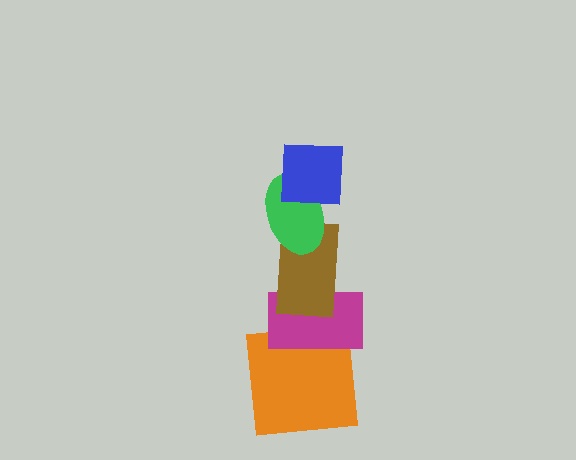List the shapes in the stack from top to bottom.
From top to bottom: the blue square, the green ellipse, the brown rectangle, the magenta rectangle, the orange square.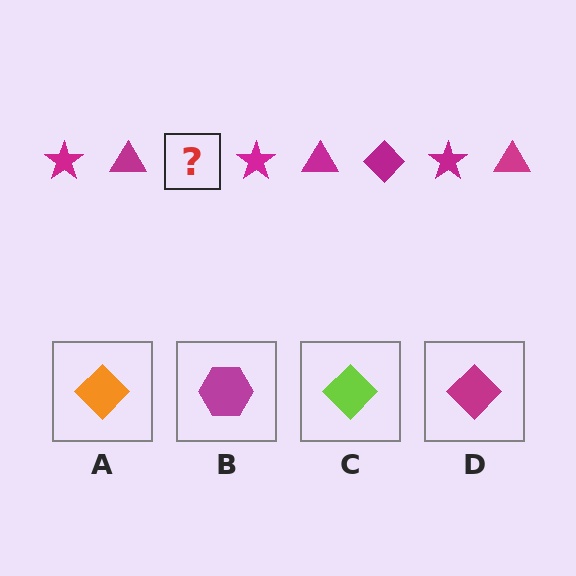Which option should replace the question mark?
Option D.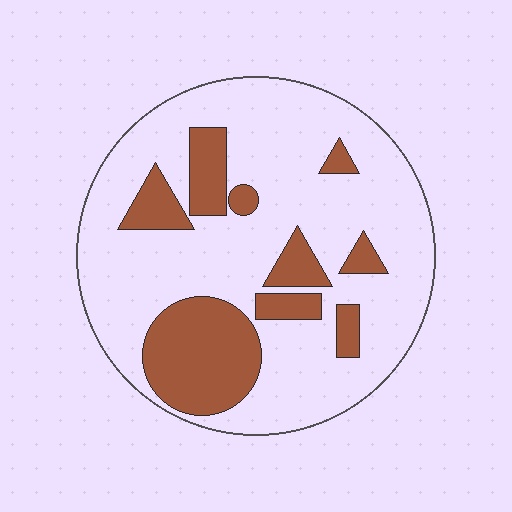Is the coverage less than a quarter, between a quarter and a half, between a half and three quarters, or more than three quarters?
Less than a quarter.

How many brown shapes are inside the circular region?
9.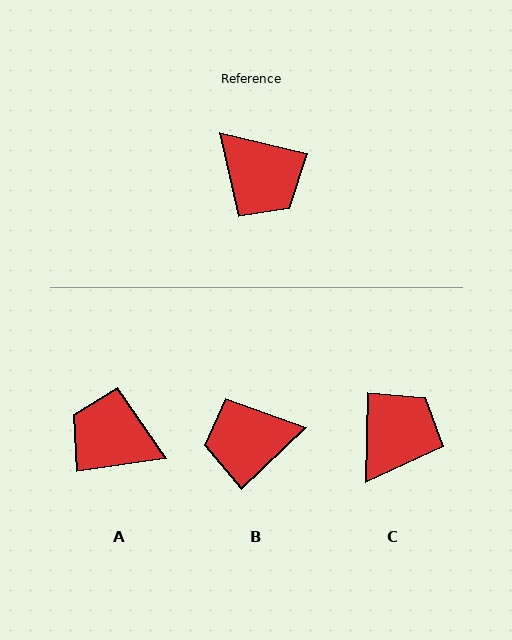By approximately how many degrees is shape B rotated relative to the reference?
Approximately 123 degrees clockwise.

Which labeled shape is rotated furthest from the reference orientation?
A, about 158 degrees away.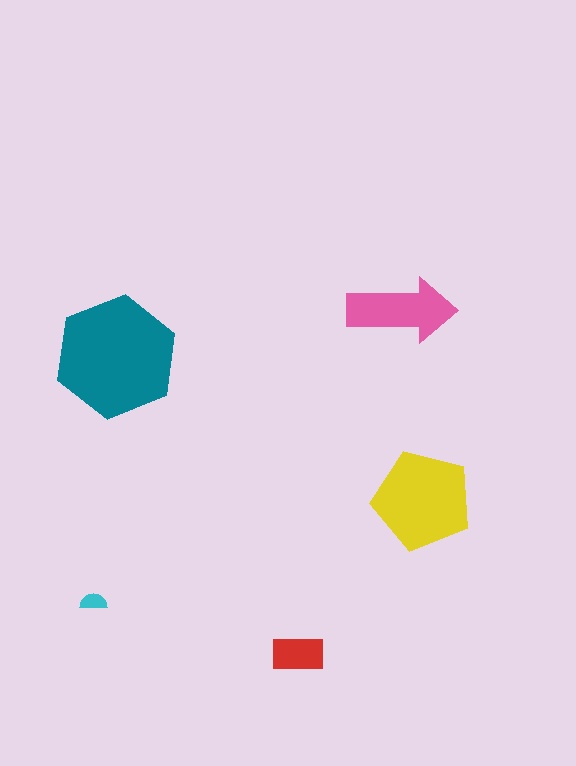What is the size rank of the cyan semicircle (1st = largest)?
5th.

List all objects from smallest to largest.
The cyan semicircle, the red rectangle, the pink arrow, the yellow pentagon, the teal hexagon.